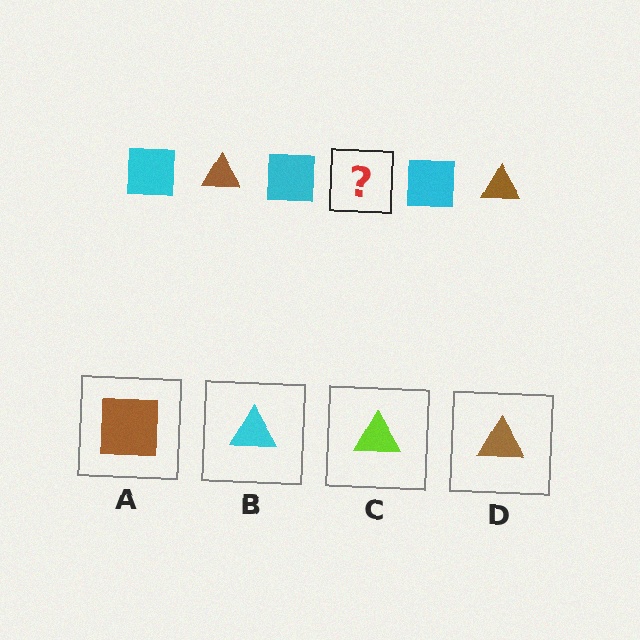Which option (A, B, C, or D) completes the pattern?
D.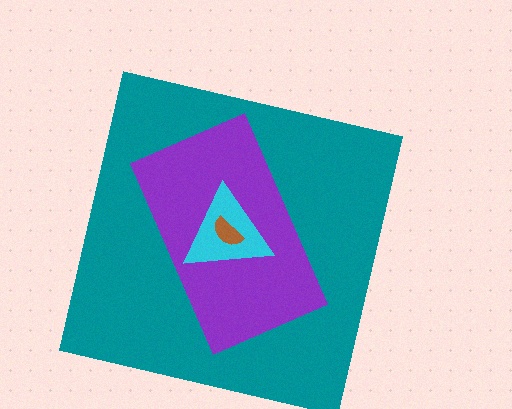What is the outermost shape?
The teal square.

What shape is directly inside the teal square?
The purple rectangle.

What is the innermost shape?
The brown semicircle.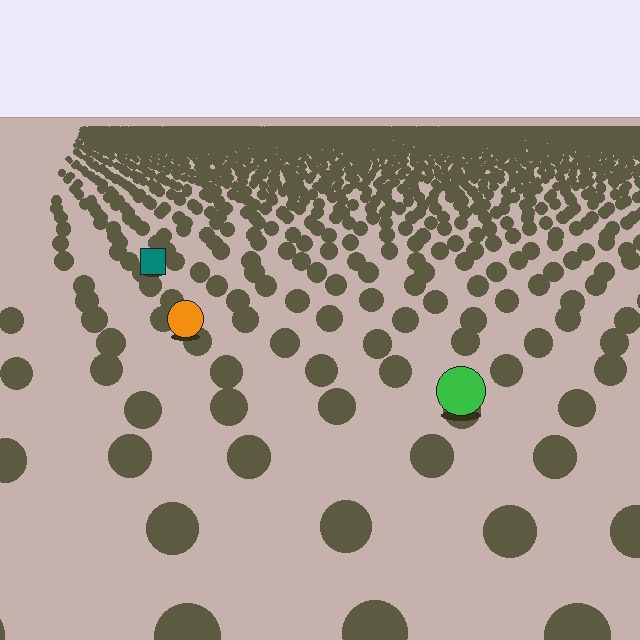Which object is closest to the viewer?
The green circle is closest. The texture marks near it are larger and more spread out.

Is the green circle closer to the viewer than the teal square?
Yes. The green circle is closer — you can tell from the texture gradient: the ground texture is coarser near it.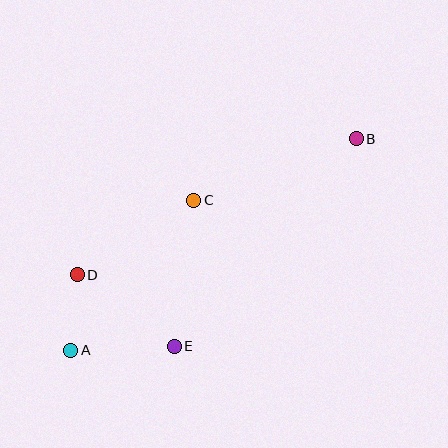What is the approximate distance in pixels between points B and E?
The distance between B and E is approximately 276 pixels.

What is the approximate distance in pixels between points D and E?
The distance between D and E is approximately 120 pixels.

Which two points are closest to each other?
Points A and D are closest to each other.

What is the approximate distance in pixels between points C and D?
The distance between C and D is approximately 138 pixels.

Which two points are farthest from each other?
Points A and B are farthest from each other.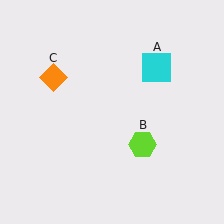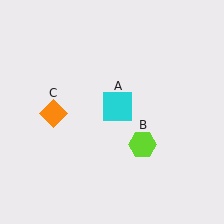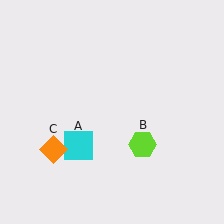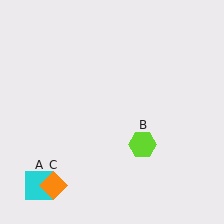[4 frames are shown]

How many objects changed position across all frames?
2 objects changed position: cyan square (object A), orange diamond (object C).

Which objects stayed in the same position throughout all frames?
Lime hexagon (object B) remained stationary.